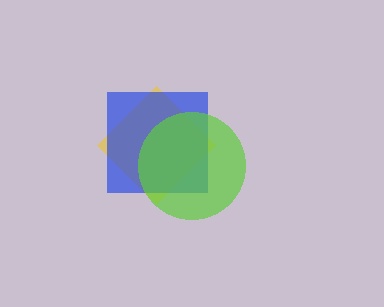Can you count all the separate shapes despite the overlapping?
Yes, there are 3 separate shapes.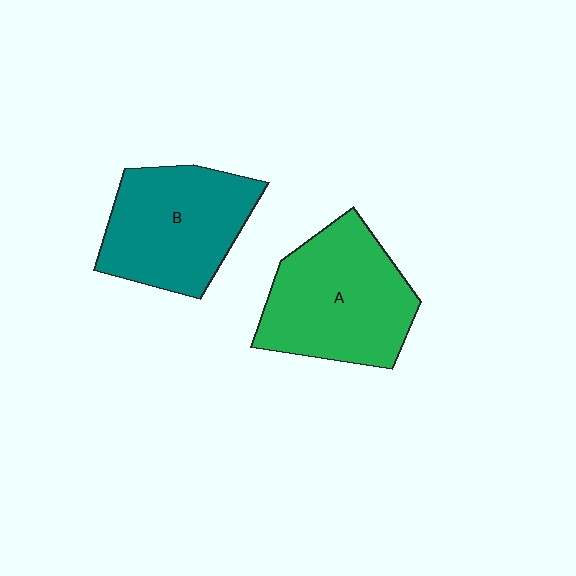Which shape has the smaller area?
Shape B (teal).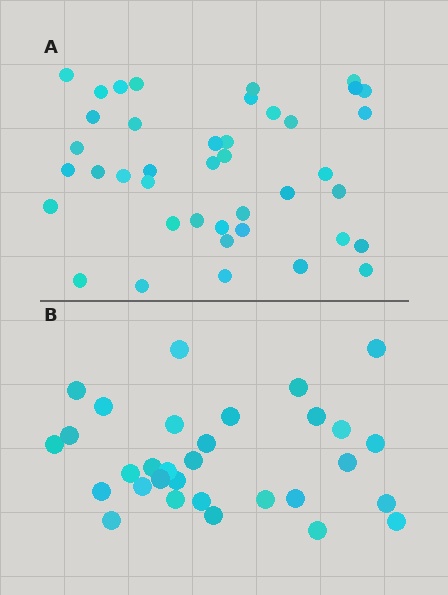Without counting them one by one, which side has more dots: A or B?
Region A (the top region) has more dots.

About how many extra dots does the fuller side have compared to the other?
Region A has roughly 10 or so more dots than region B.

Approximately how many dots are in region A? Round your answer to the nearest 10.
About 40 dots. (The exact count is 41, which rounds to 40.)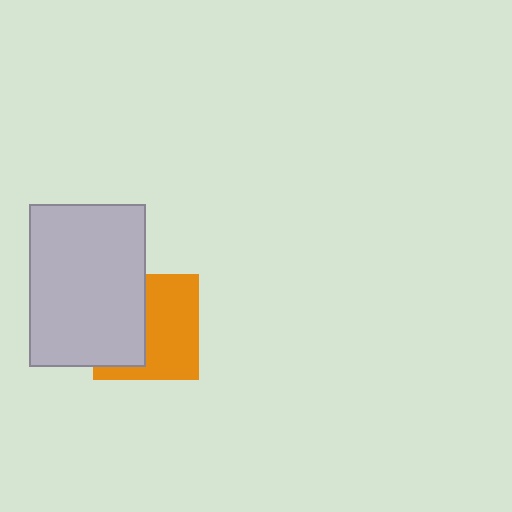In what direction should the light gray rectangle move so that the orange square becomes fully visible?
The light gray rectangle should move left. That is the shortest direction to clear the overlap and leave the orange square fully visible.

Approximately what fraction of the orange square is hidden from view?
Roughly 44% of the orange square is hidden behind the light gray rectangle.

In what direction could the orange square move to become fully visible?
The orange square could move right. That would shift it out from behind the light gray rectangle entirely.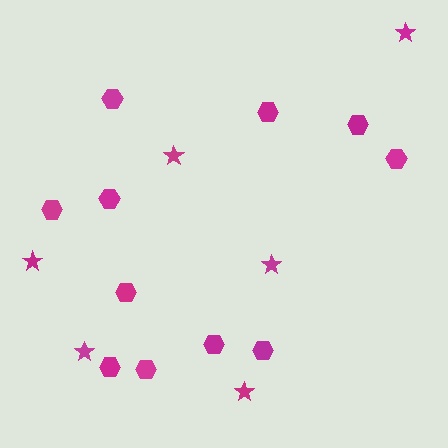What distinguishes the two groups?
There are 2 groups: one group of hexagons (11) and one group of stars (6).